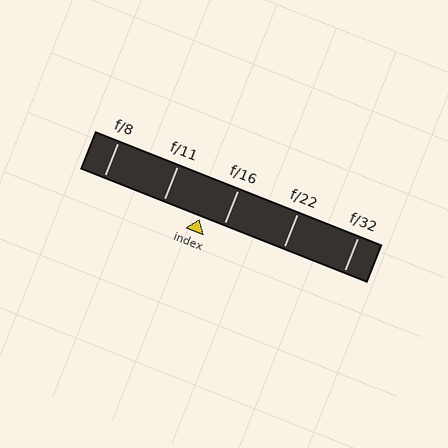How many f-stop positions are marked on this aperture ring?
There are 5 f-stop positions marked.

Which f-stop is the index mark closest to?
The index mark is closest to f/16.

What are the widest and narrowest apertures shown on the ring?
The widest aperture shown is f/8 and the narrowest is f/32.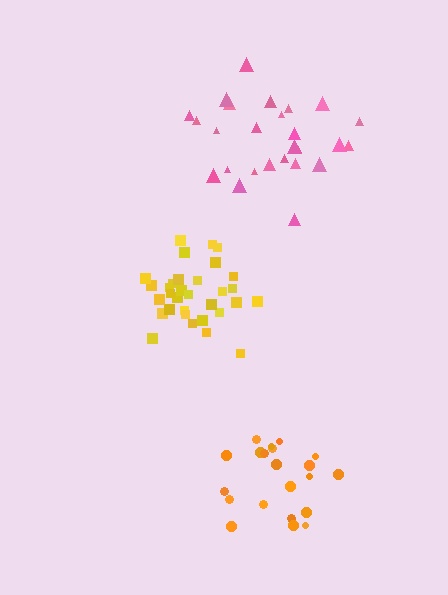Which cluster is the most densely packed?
Yellow.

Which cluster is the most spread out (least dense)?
Orange.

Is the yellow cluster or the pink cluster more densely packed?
Yellow.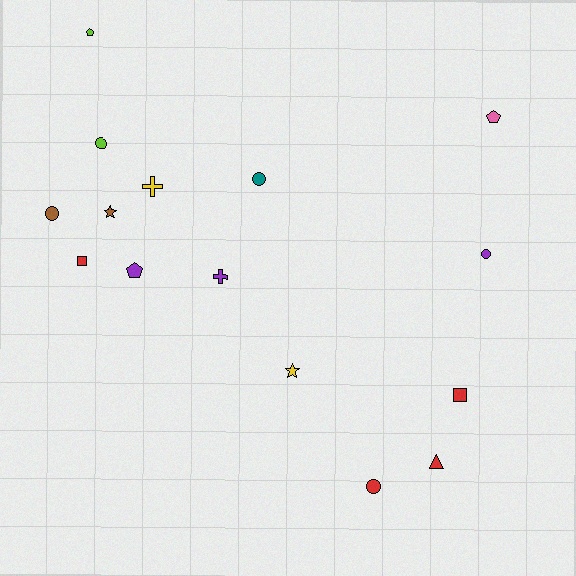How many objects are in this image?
There are 15 objects.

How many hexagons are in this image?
There are no hexagons.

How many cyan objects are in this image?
There are no cyan objects.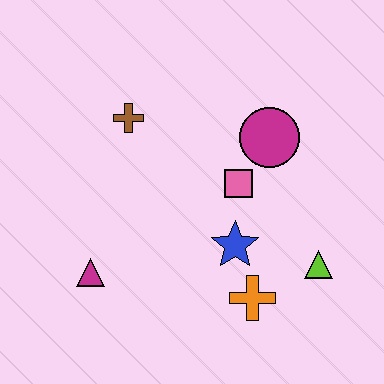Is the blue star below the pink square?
Yes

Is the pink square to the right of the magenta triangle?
Yes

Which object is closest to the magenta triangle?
The blue star is closest to the magenta triangle.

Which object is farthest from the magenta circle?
The magenta triangle is farthest from the magenta circle.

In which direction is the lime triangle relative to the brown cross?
The lime triangle is to the right of the brown cross.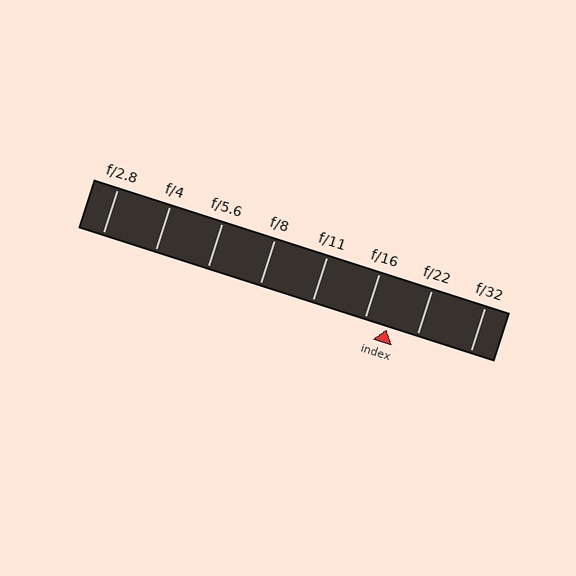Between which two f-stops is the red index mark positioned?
The index mark is between f/16 and f/22.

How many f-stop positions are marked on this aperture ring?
There are 8 f-stop positions marked.